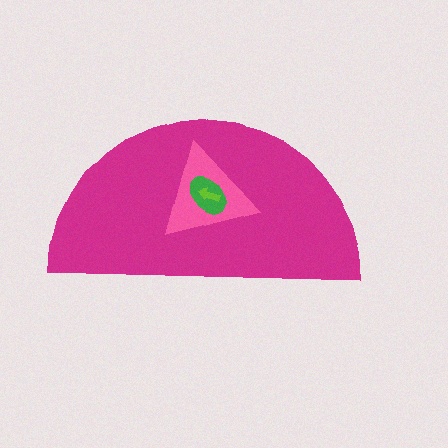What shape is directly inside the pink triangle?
The green ellipse.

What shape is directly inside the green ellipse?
The lime arrow.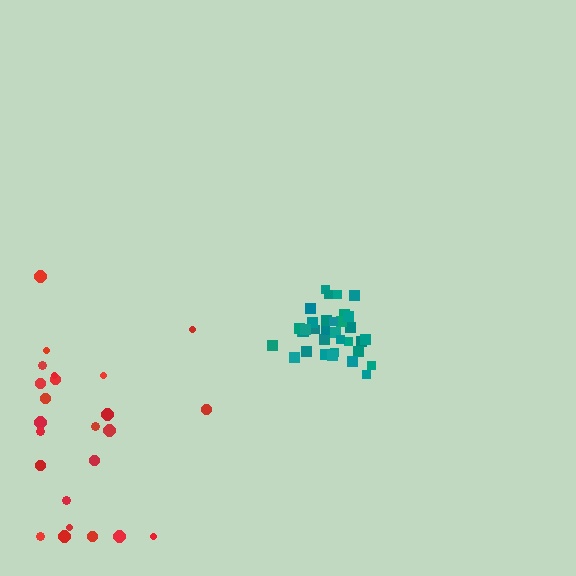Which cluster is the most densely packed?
Teal.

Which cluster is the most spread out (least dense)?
Red.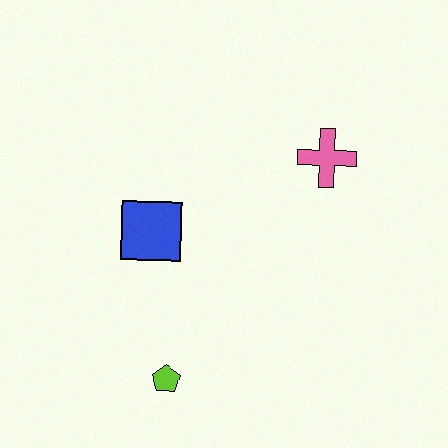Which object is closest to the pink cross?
The blue square is closest to the pink cross.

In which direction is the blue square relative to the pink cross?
The blue square is to the left of the pink cross.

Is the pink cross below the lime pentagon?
No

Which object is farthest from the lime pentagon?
The pink cross is farthest from the lime pentagon.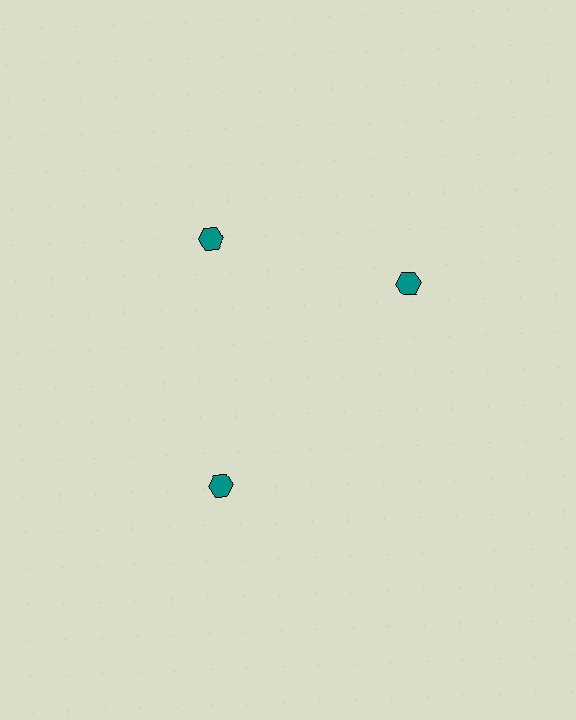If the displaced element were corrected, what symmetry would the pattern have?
It would have 3-fold rotational symmetry — the pattern would map onto itself every 120 degrees.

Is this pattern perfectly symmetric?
No. The 3 teal hexagons are arranged in a ring, but one element near the 3 o'clock position is rotated out of alignment along the ring, breaking the 3-fold rotational symmetry.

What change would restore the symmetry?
The symmetry would be restored by rotating it back into even spacing with its neighbors so that all 3 hexagons sit at equal angles and equal distance from the center.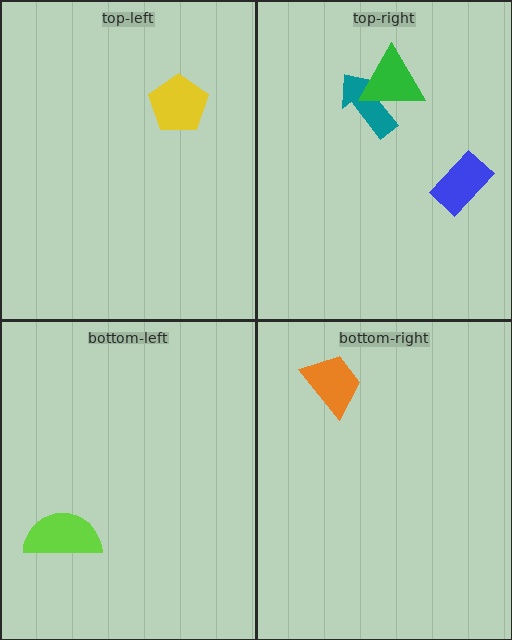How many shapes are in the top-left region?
1.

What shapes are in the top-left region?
The yellow pentagon.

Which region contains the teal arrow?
The top-right region.